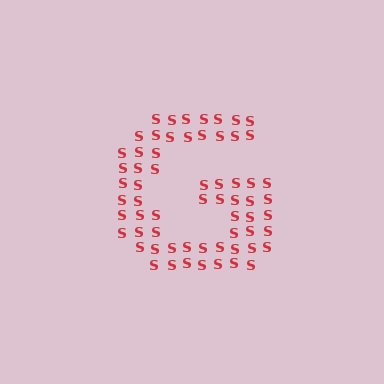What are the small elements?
The small elements are letter S's.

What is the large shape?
The large shape is the letter G.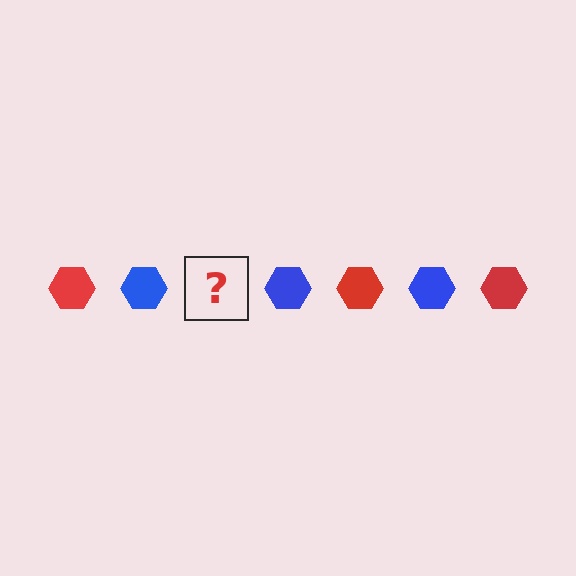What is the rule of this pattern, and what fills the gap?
The rule is that the pattern cycles through red, blue hexagons. The gap should be filled with a red hexagon.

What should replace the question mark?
The question mark should be replaced with a red hexagon.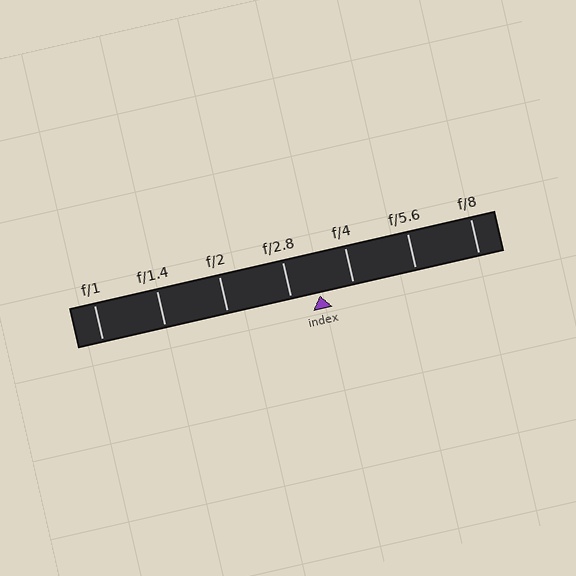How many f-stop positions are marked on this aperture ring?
There are 7 f-stop positions marked.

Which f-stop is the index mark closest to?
The index mark is closest to f/2.8.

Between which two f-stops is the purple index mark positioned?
The index mark is between f/2.8 and f/4.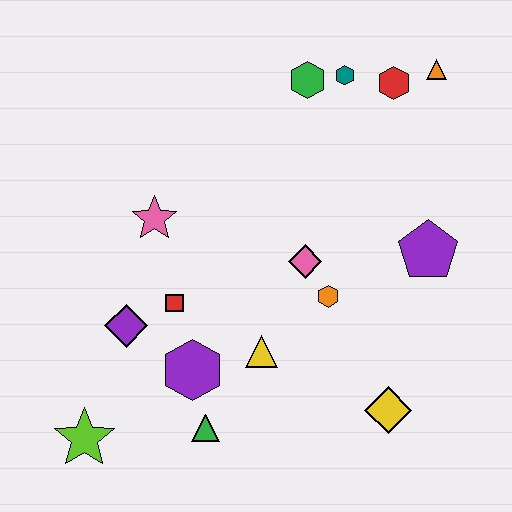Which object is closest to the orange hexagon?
The pink diamond is closest to the orange hexagon.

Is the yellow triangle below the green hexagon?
Yes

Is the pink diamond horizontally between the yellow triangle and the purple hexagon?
No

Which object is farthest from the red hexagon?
The lime star is farthest from the red hexagon.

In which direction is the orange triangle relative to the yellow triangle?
The orange triangle is above the yellow triangle.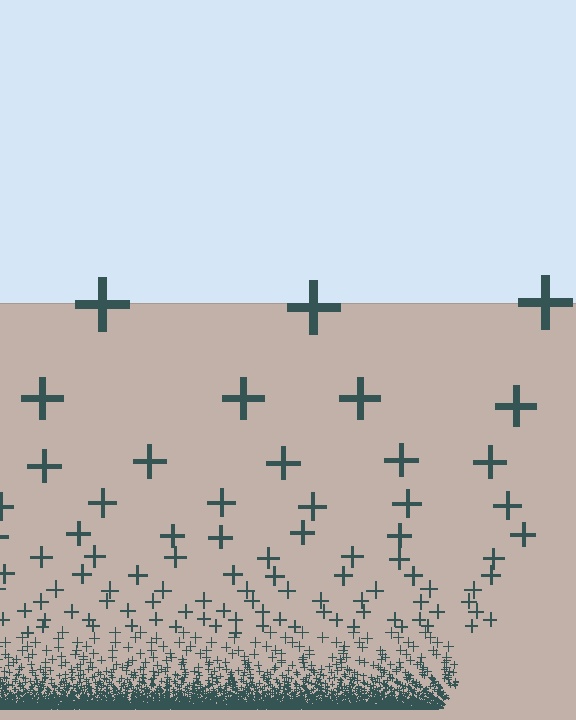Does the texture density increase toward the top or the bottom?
Density increases toward the bottom.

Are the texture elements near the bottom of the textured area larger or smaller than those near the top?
Smaller. The gradient is inverted — elements near the bottom are smaller and denser.